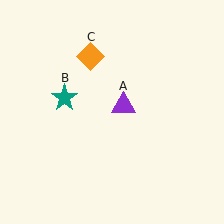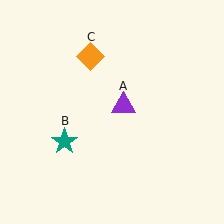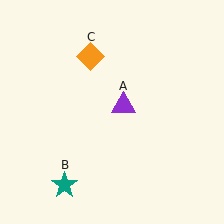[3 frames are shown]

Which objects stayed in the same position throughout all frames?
Purple triangle (object A) and orange diamond (object C) remained stationary.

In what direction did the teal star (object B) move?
The teal star (object B) moved down.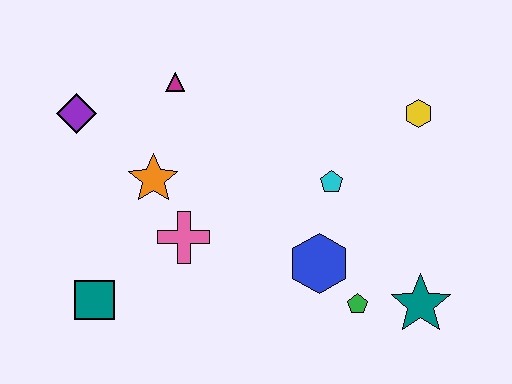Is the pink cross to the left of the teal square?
No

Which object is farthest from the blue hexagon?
The purple diamond is farthest from the blue hexagon.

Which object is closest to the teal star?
The green pentagon is closest to the teal star.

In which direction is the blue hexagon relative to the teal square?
The blue hexagon is to the right of the teal square.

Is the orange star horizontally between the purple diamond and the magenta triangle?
Yes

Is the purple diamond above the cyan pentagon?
Yes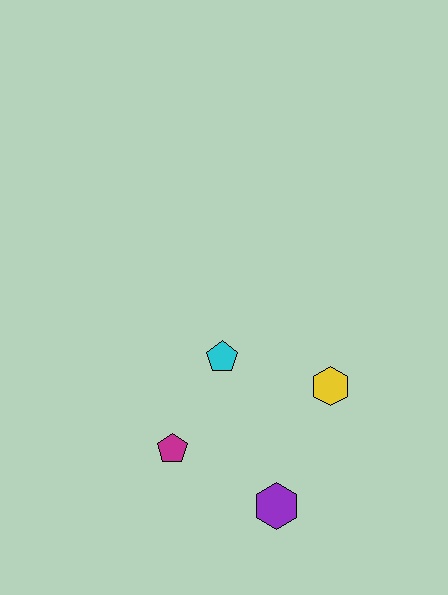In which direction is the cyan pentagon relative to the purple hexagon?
The cyan pentagon is above the purple hexagon.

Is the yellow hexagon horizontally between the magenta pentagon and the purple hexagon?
No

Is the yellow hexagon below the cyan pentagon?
Yes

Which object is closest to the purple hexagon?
The magenta pentagon is closest to the purple hexagon.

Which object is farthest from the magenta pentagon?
The yellow hexagon is farthest from the magenta pentagon.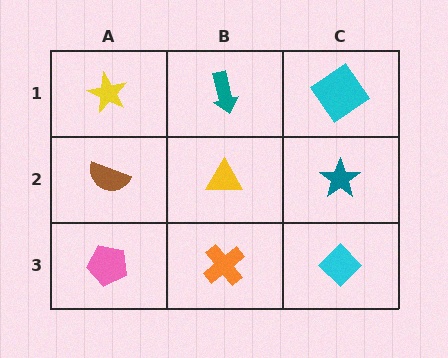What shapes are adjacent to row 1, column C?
A teal star (row 2, column C), a teal arrow (row 1, column B).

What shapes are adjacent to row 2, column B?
A teal arrow (row 1, column B), an orange cross (row 3, column B), a brown semicircle (row 2, column A), a teal star (row 2, column C).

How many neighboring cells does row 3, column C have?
2.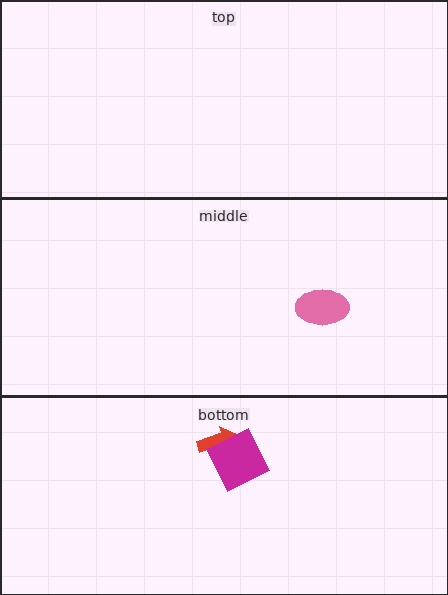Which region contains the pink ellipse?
The middle region.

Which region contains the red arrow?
The bottom region.